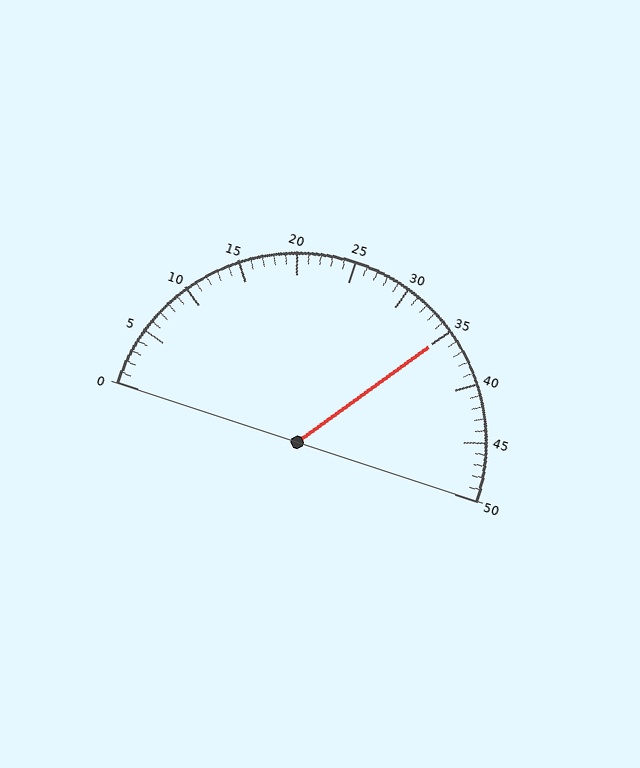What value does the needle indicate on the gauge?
The needle indicates approximately 35.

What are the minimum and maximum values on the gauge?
The gauge ranges from 0 to 50.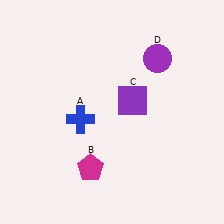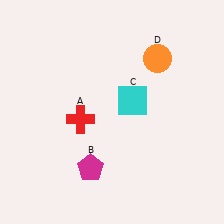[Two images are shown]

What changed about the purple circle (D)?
In Image 1, D is purple. In Image 2, it changed to orange.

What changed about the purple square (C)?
In Image 1, C is purple. In Image 2, it changed to cyan.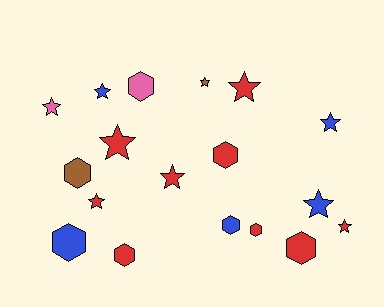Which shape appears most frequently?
Star, with 10 objects.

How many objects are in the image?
There are 18 objects.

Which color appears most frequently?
Red, with 9 objects.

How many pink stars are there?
There is 1 pink star.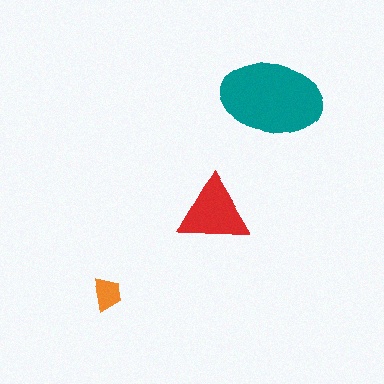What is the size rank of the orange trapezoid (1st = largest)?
3rd.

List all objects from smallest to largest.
The orange trapezoid, the red triangle, the teal ellipse.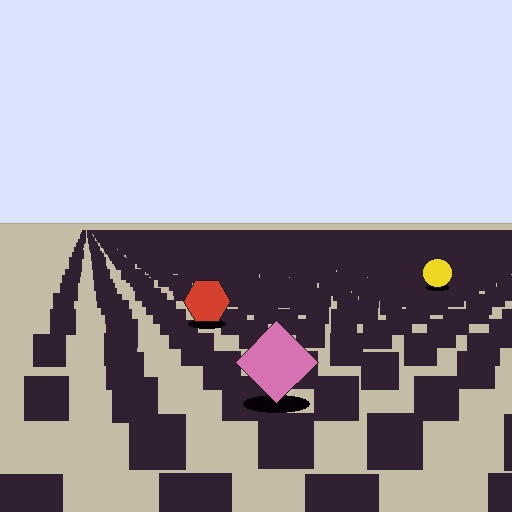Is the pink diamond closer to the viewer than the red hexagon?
Yes. The pink diamond is closer — you can tell from the texture gradient: the ground texture is coarser near it.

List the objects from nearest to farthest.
From nearest to farthest: the pink diamond, the red hexagon, the yellow circle.